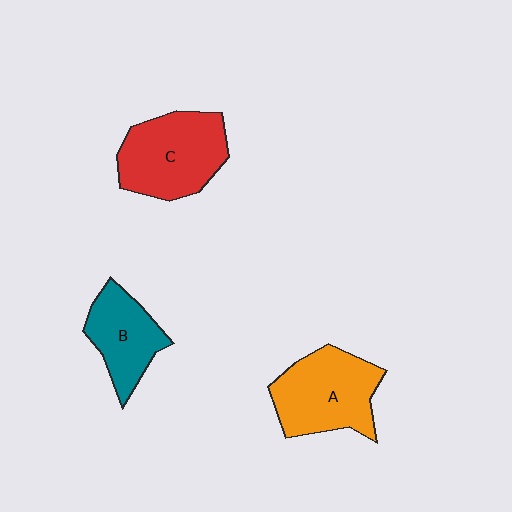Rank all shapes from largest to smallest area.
From largest to smallest: C (red), A (orange), B (teal).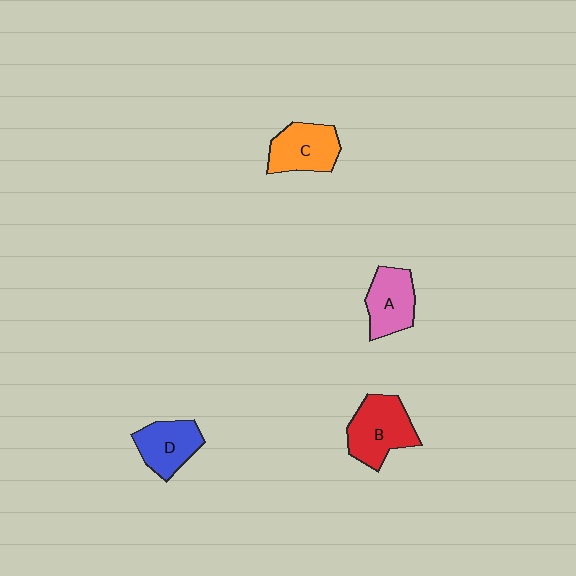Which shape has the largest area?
Shape B (red).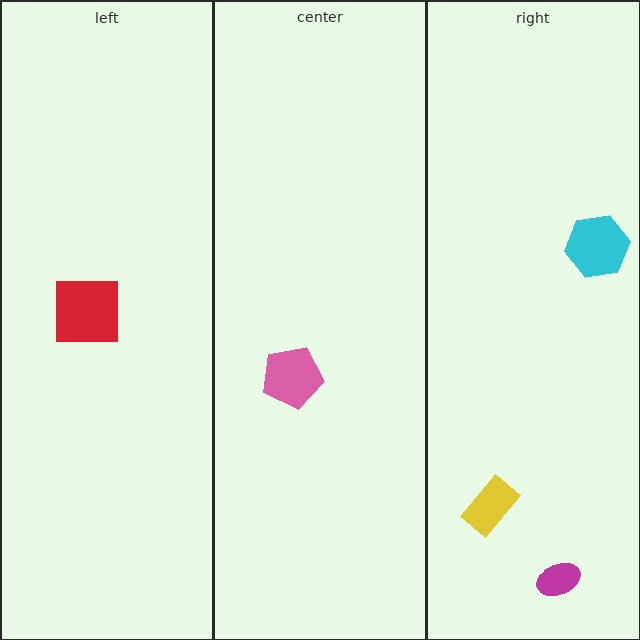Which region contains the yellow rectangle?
The right region.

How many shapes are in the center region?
1.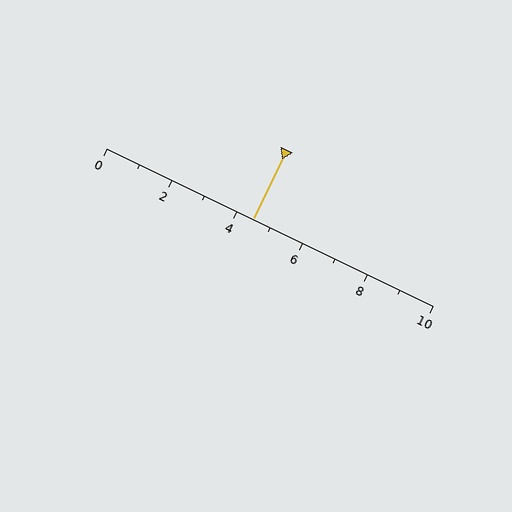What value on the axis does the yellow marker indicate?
The marker indicates approximately 4.5.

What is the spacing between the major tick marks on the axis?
The major ticks are spaced 2 apart.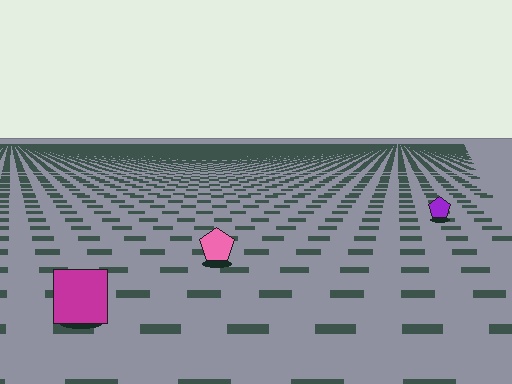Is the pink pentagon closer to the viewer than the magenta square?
No. The magenta square is closer — you can tell from the texture gradient: the ground texture is coarser near it.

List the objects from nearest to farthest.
From nearest to farthest: the magenta square, the pink pentagon, the purple pentagon.